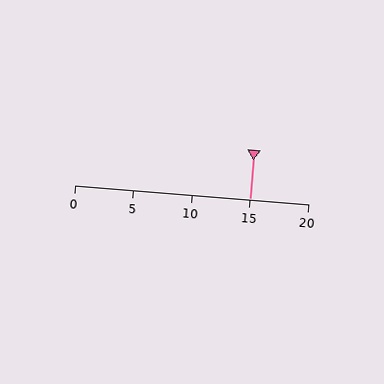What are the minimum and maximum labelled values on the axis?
The axis runs from 0 to 20.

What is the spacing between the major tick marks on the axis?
The major ticks are spaced 5 apart.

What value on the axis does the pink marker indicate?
The marker indicates approximately 15.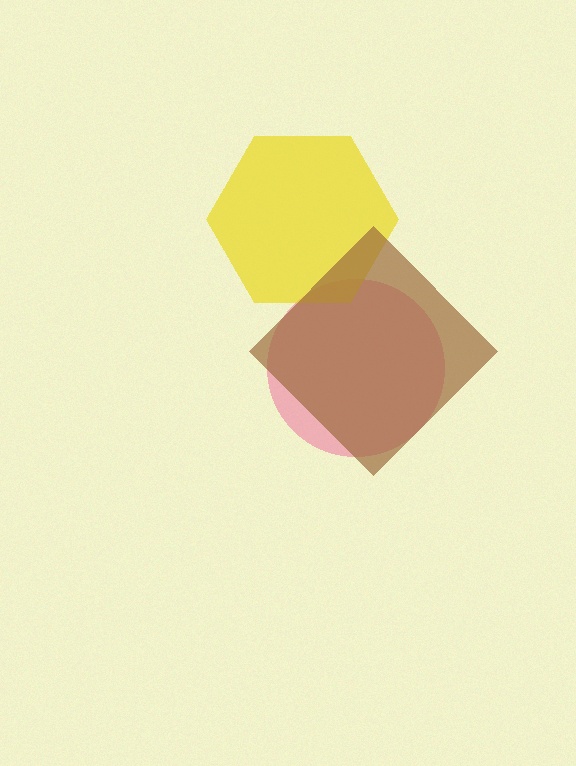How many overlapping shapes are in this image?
There are 3 overlapping shapes in the image.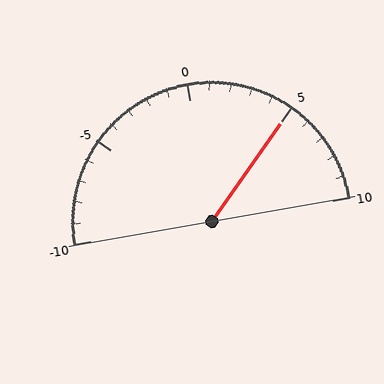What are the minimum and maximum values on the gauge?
The gauge ranges from -10 to 10.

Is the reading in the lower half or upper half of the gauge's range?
The reading is in the upper half of the range (-10 to 10).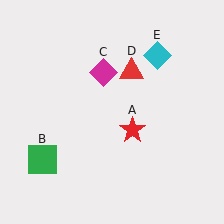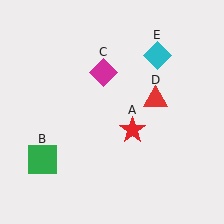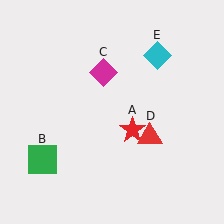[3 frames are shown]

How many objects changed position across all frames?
1 object changed position: red triangle (object D).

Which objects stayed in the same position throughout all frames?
Red star (object A) and green square (object B) and magenta diamond (object C) and cyan diamond (object E) remained stationary.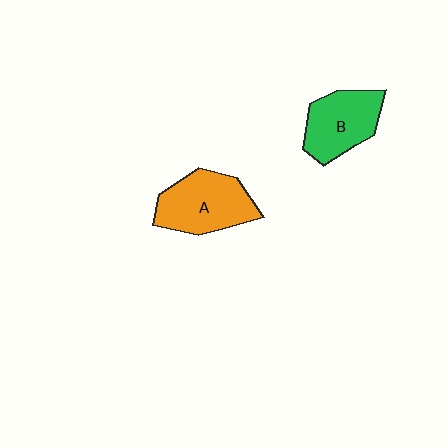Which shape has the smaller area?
Shape B (green).